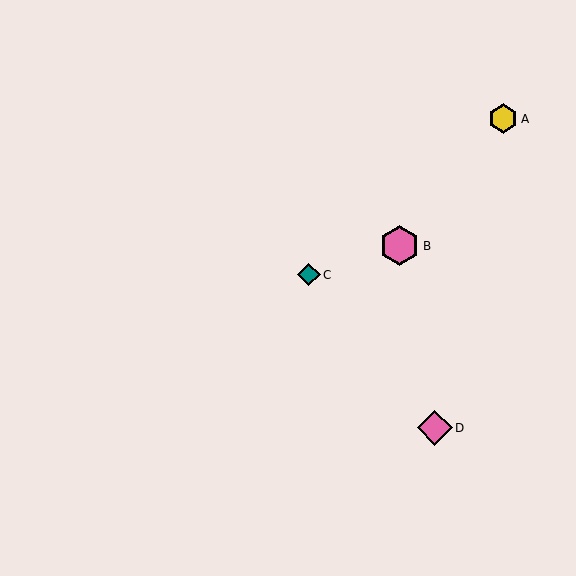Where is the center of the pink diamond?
The center of the pink diamond is at (435, 428).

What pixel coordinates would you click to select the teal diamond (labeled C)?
Click at (309, 275) to select the teal diamond C.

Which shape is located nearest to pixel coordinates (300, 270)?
The teal diamond (labeled C) at (309, 275) is nearest to that location.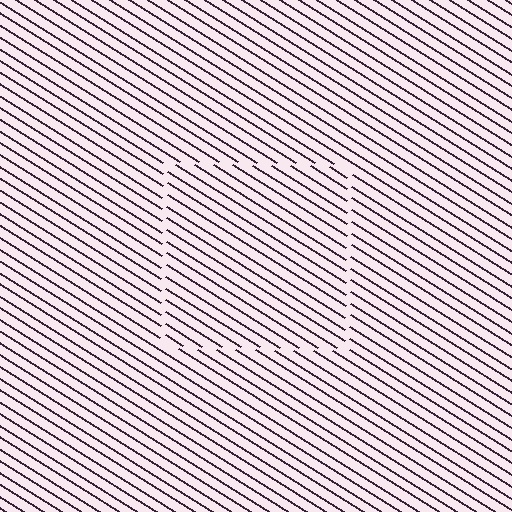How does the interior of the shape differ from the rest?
The interior of the shape contains the same grating, shifted by half a period — the contour is defined by the phase discontinuity where line-ends from the inner and outer gratings abut.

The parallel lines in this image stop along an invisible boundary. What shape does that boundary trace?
An illusory square. The interior of the shape contains the same grating, shifted by half a period — the contour is defined by the phase discontinuity where line-ends from the inner and outer gratings abut.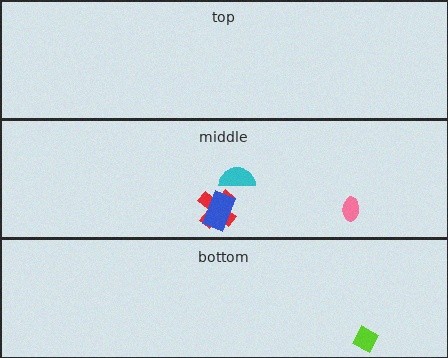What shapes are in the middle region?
The red cross, the pink ellipse, the blue rectangle, the cyan semicircle.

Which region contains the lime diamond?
The bottom region.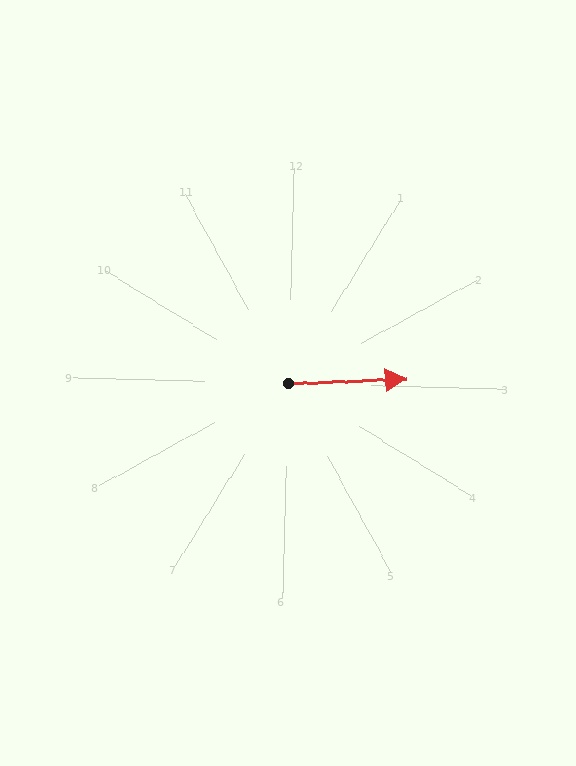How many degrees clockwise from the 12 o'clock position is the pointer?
Approximately 87 degrees.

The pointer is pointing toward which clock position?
Roughly 3 o'clock.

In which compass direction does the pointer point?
East.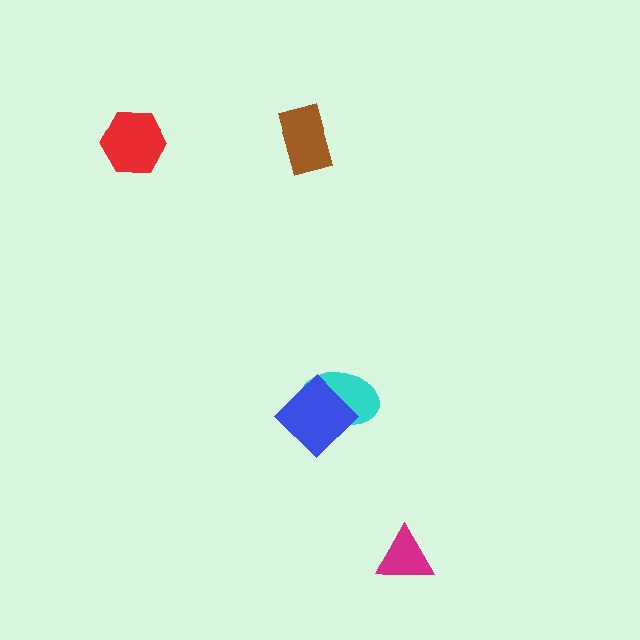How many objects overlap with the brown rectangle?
0 objects overlap with the brown rectangle.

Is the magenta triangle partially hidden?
No, no other shape covers it.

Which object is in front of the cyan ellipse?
The blue diamond is in front of the cyan ellipse.